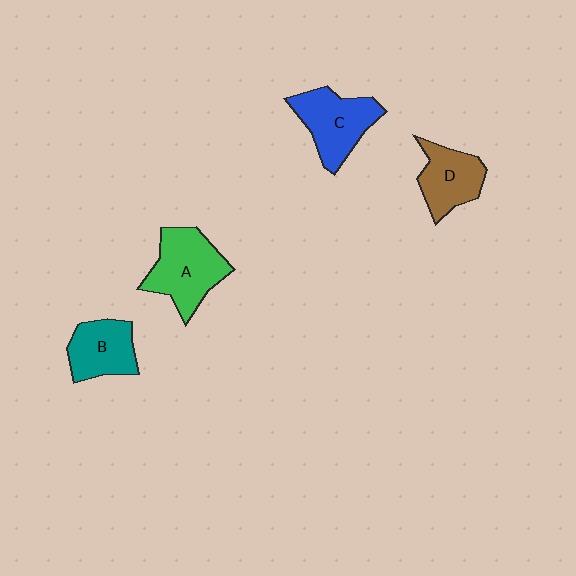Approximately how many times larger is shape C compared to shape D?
Approximately 1.2 times.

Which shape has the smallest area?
Shape B (teal).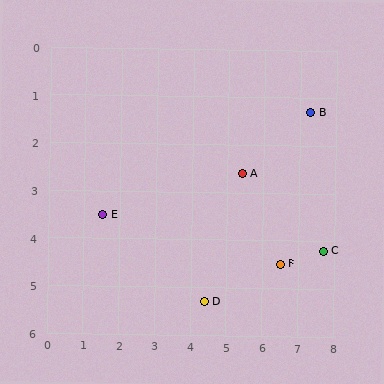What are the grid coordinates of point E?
Point E is at approximately (1.5, 3.5).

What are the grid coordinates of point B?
Point B is at approximately (7.3, 1.3).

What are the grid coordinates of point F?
Point F is at approximately (6.5, 4.5).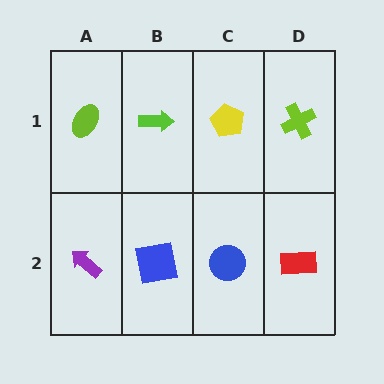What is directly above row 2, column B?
A lime arrow.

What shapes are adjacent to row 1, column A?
A purple arrow (row 2, column A), a lime arrow (row 1, column B).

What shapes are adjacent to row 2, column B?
A lime arrow (row 1, column B), a purple arrow (row 2, column A), a blue circle (row 2, column C).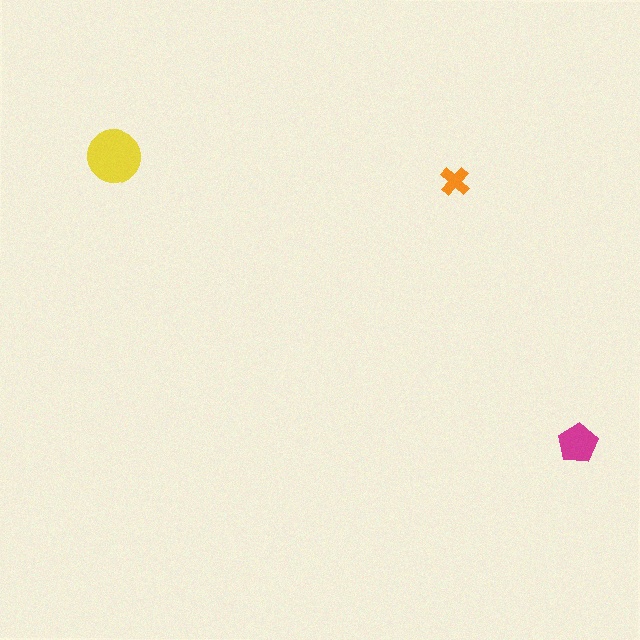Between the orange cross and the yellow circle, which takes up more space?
The yellow circle.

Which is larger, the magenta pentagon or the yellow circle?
The yellow circle.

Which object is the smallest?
The orange cross.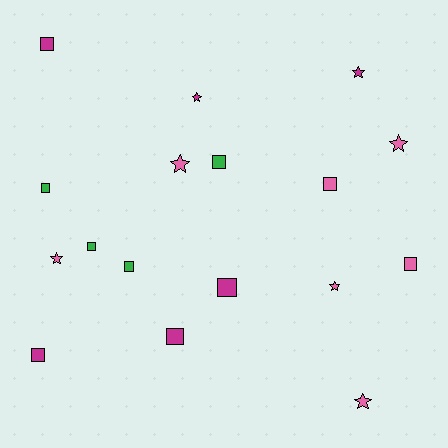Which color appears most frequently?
Pink, with 7 objects.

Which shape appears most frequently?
Square, with 10 objects.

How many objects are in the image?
There are 17 objects.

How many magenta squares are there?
There are 4 magenta squares.